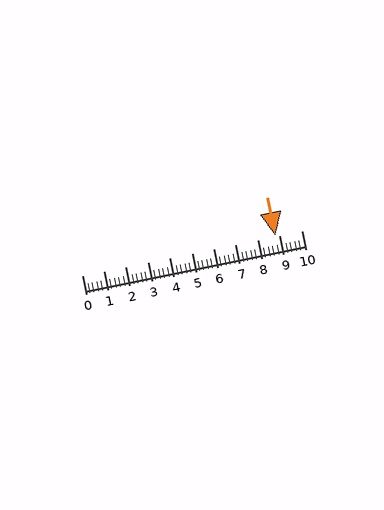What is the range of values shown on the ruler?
The ruler shows values from 0 to 10.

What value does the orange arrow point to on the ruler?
The orange arrow points to approximately 8.8.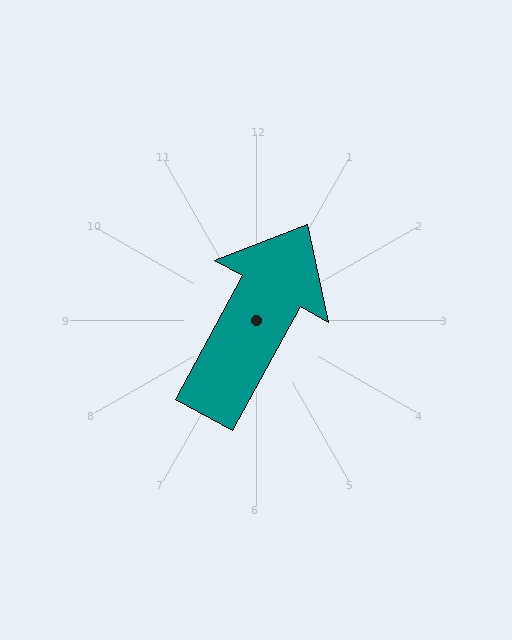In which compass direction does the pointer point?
Northeast.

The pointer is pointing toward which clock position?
Roughly 1 o'clock.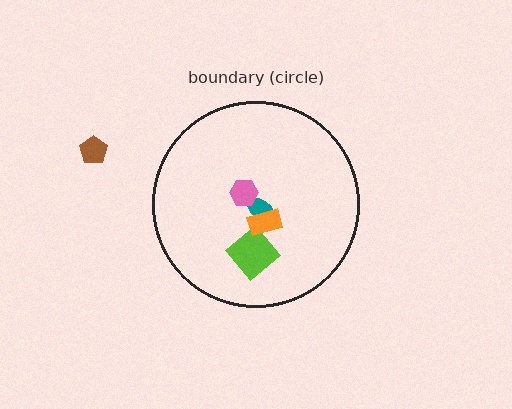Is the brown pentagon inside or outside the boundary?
Outside.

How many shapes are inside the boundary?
4 inside, 1 outside.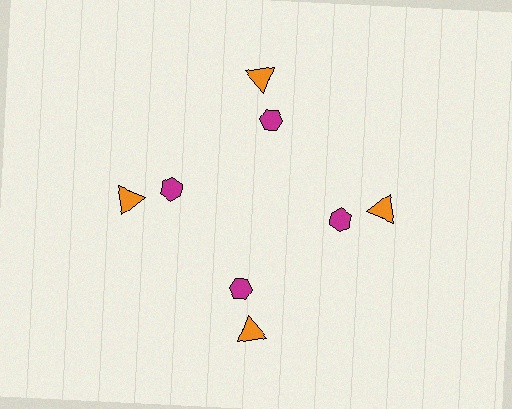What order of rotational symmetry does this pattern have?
This pattern has 4-fold rotational symmetry.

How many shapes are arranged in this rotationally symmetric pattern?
There are 8 shapes, arranged in 4 groups of 2.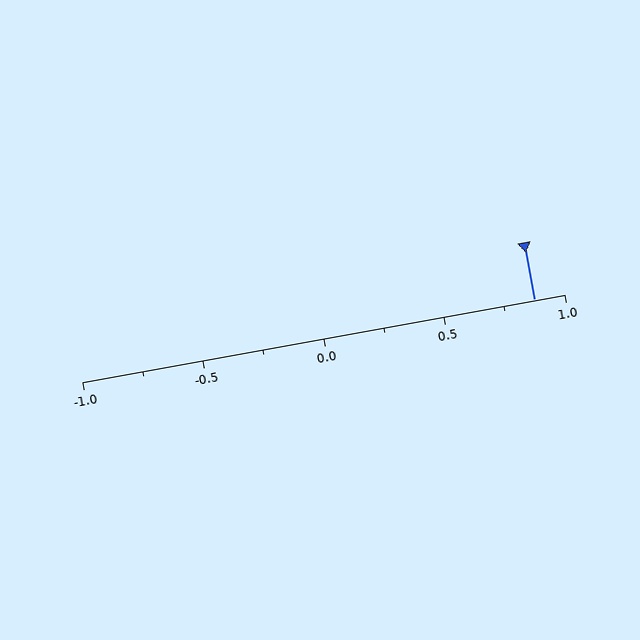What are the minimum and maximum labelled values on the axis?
The axis runs from -1.0 to 1.0.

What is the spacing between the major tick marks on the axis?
The major ticks are spaced 0.5 apart.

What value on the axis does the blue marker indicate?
The marker indicates approximately 0.88.